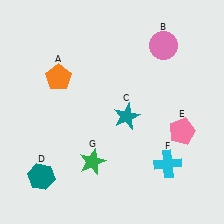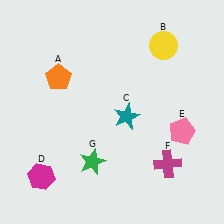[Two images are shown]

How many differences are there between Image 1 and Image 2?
There are 3 differences between the two images.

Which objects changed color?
B changed from pink to yellow. D changed from teal to magenta. F changed from cyan to magenta.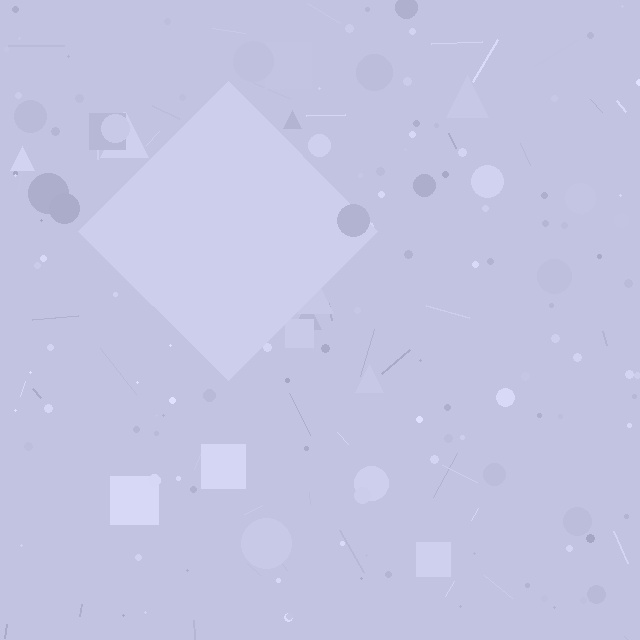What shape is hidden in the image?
A diamond is hidden in the image.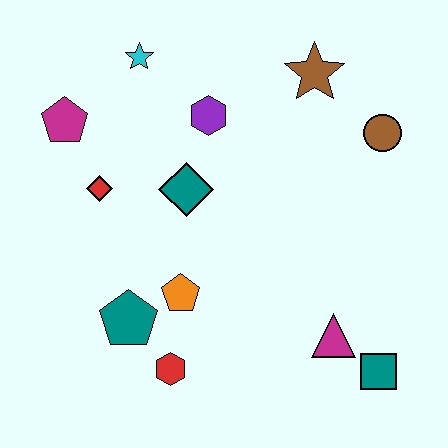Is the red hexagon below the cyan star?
Yes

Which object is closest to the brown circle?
The brown star is closest to the brown circle.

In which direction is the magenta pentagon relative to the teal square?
The magenta pentagon is to the left of the teal square.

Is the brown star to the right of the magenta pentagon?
Yes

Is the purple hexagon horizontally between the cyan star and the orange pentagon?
No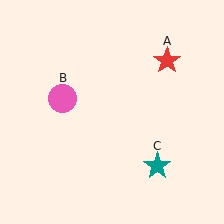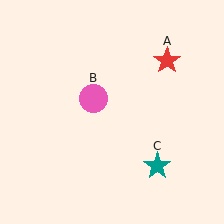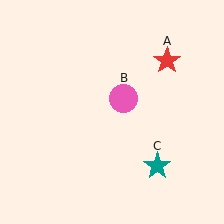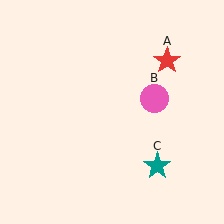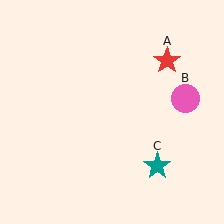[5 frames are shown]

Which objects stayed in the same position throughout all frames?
Red star (object A) and teal star (object C) remained stationary.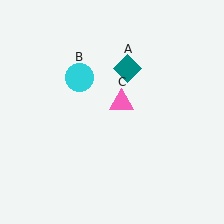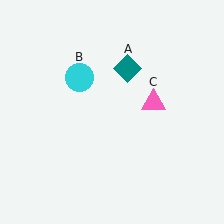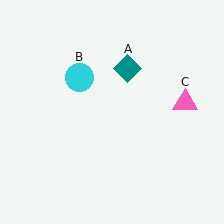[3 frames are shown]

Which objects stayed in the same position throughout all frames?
Teal diamond (object A) and cyan circle (object B) remained stationary.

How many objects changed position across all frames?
1 object changed position: pink triangle (object C).